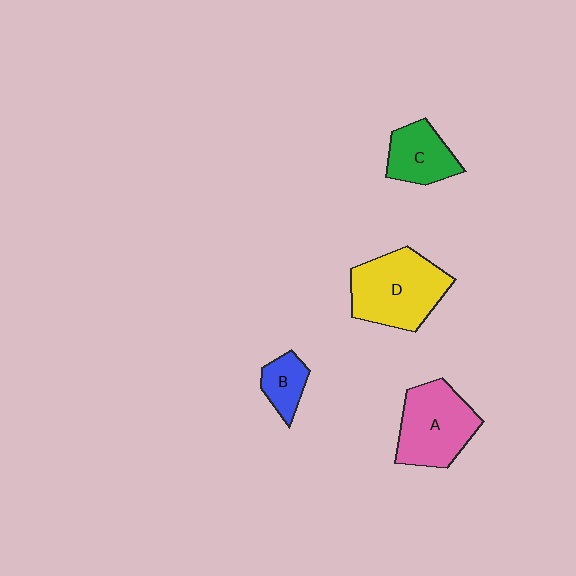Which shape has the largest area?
Shape D (yellow).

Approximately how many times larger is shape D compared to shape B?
Approximately 2.7 times.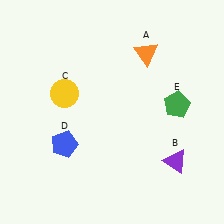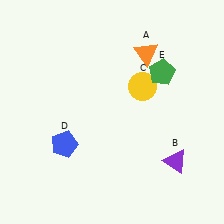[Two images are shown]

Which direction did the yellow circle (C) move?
The yellow circle (C) moved right.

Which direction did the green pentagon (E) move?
The green pentagon (E) moved up.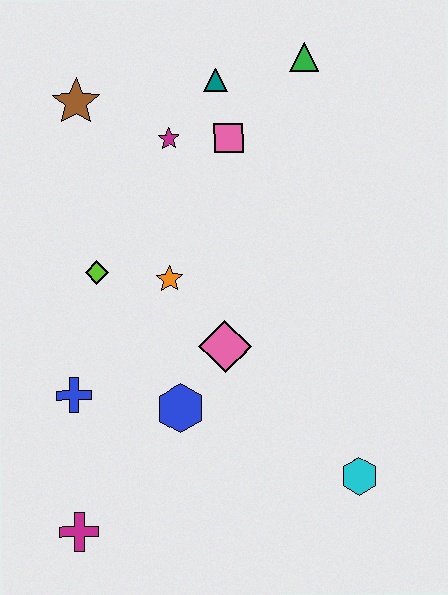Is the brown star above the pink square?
Yes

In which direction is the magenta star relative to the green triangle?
The magenta star is to the left of the green triangle.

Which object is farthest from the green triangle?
The magenta cross is farthest from the green triangle.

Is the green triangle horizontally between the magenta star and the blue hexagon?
No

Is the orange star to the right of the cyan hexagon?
No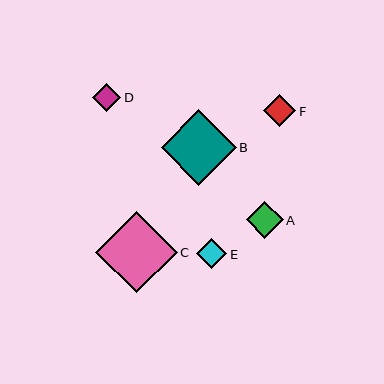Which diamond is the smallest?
Diamond D is the smallest with a size of approximately 28 pixels.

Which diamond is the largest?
Diamond C is the largest with a size of approximately 81 pixels.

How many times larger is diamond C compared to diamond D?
Diamond C is approximately 2.9 times the size of diamond D.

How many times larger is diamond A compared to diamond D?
Diamond A is approximately 1.3 times the size of diamond D.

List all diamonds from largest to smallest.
From largest to smallest: C, B, A, F, E, D.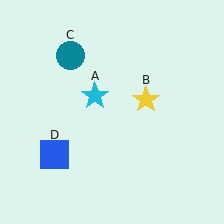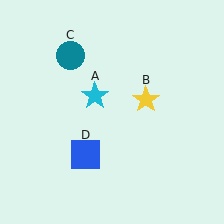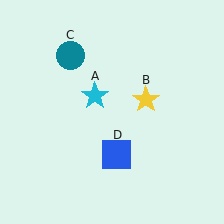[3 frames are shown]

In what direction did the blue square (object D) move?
The blue square (object D) moved right.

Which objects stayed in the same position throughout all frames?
Cyan star (object A) and yellow star (object B) and teal circle (object C) remained stationary.